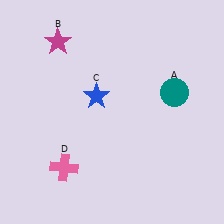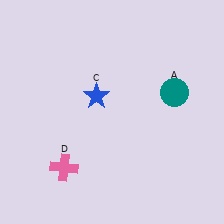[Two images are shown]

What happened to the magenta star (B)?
The magenta star (B) was removed in Image 2. It was in the top-left area of Image 1.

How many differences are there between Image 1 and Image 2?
There is 1 difference between the two images.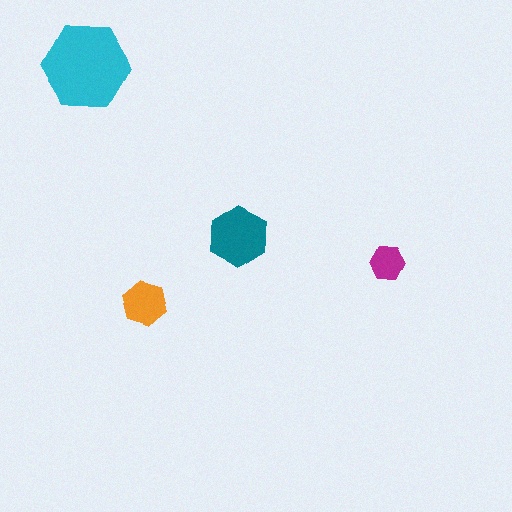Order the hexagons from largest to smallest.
the cyan one, the teal one, the orange one, the magenta one.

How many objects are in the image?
There are 4 objects in the image.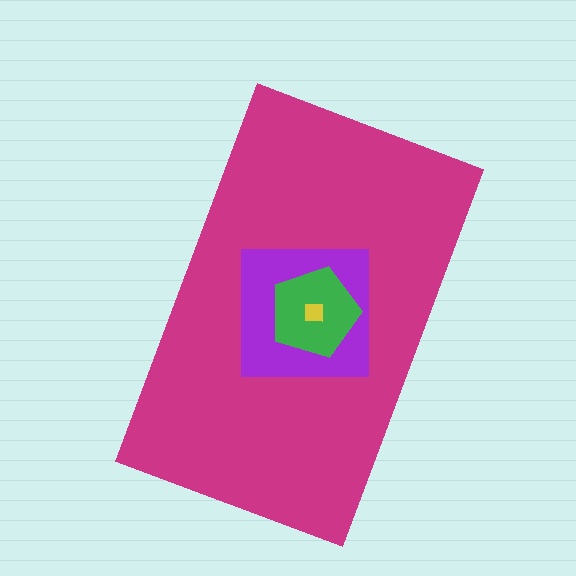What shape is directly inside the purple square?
The green pentagon.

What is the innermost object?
The yellow square.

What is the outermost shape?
The magenta rectangle.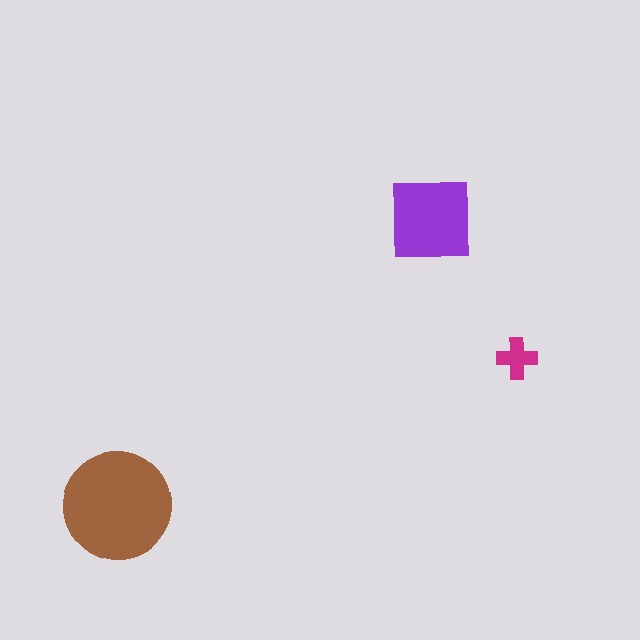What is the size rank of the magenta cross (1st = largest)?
3rd.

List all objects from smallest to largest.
The magenta cross, the purple square, the brown circle.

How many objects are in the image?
There are 3 objects in the image.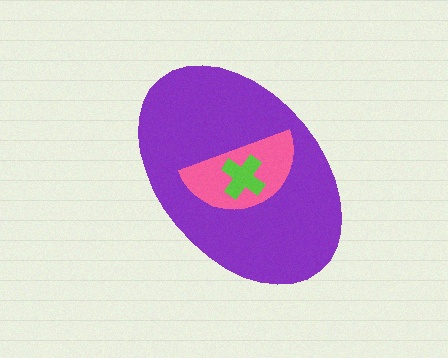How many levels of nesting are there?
3.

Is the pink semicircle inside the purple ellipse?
Yes.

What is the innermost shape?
The lime cross.